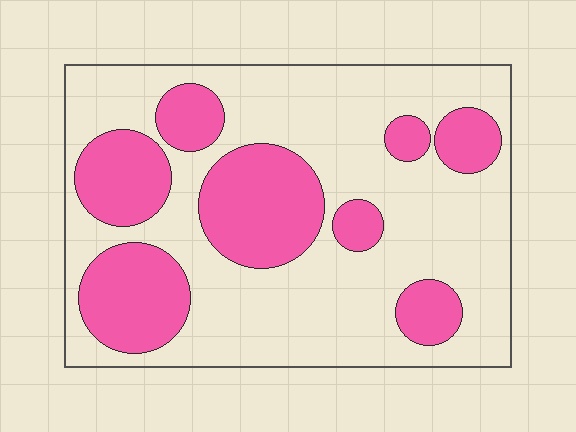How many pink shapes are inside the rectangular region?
8.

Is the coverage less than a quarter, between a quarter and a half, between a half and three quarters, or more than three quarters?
Between a quarter and a half.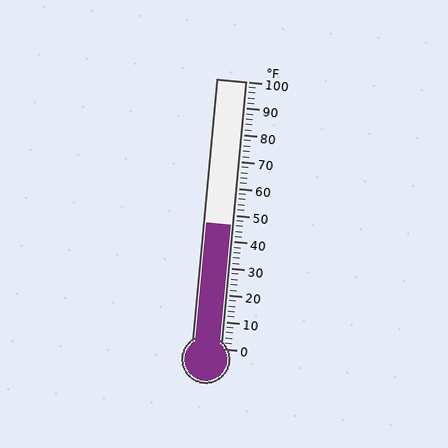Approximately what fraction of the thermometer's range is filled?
The thermometer is filled to approximately 45% of its range.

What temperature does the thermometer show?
The thermometer shows approximately 46°F.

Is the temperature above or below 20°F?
The temperature is above 20°F.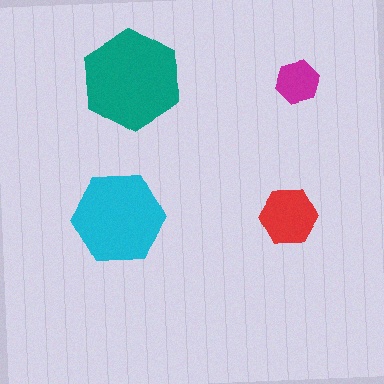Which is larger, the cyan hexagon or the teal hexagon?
The teal one.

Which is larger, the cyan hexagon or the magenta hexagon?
The cyan one.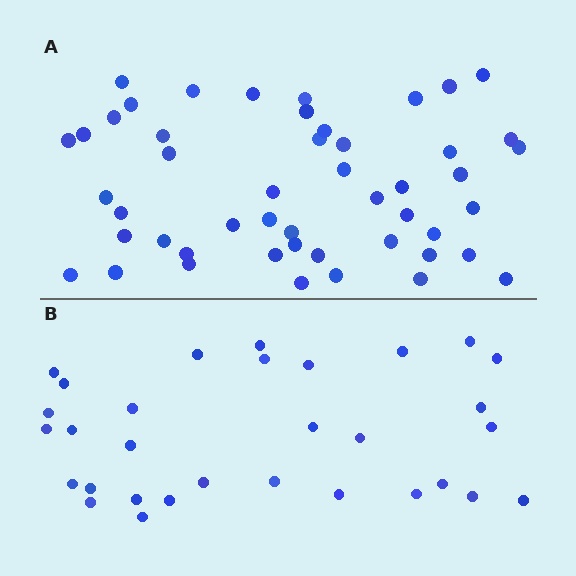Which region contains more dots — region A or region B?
Region A (the top region) has more dots.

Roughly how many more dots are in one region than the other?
Region A has approximately 20 more dots than region B.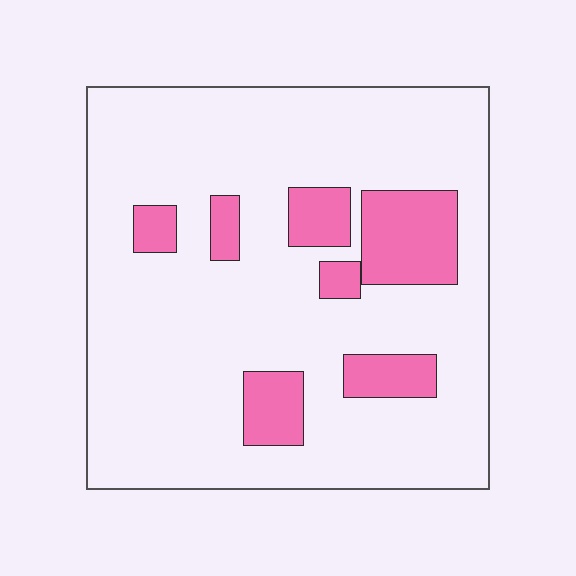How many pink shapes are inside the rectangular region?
7.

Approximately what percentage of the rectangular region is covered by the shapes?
Approximately 15%.